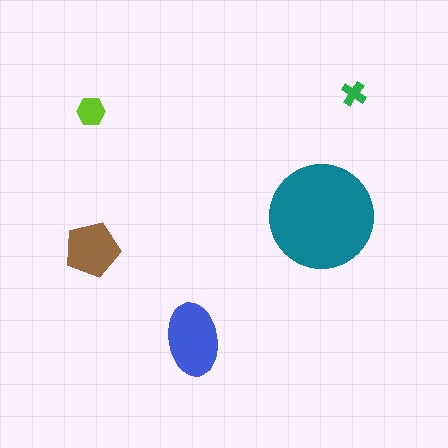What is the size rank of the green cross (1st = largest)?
5th.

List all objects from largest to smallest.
The teal circle, the blue ellipse, the brown pentagon, the lime hexagon, the green cross.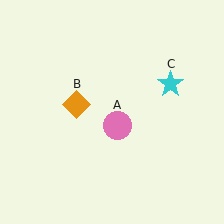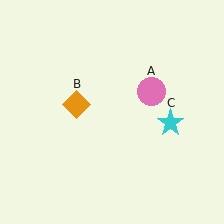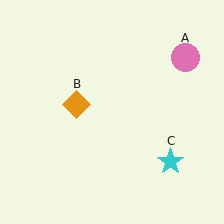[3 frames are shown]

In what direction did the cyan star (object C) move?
The cyan star (object C) moved down.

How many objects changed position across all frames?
2 objects changed position: pink circle (object A), cyan star (object C).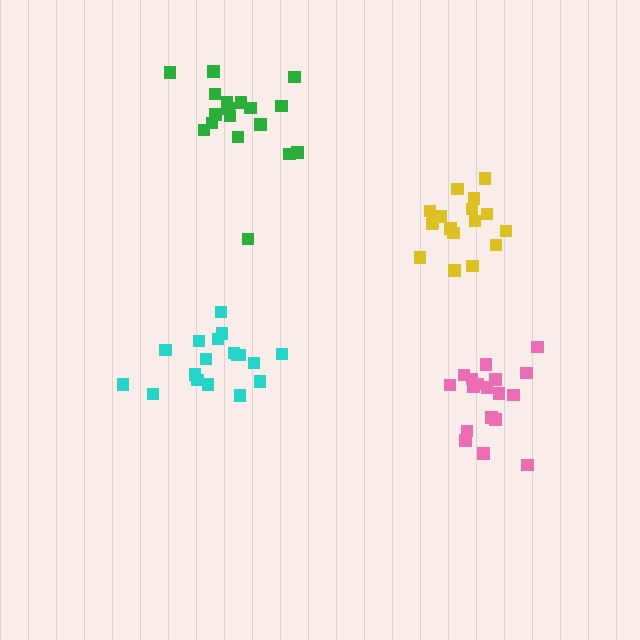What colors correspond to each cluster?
The clusters are colored: cyan, yellow, green, pink.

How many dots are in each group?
Group 1: 19 dots, Group 2: 17 dots, Group 3: 18 dots, Group 4: 18 dots (72 total).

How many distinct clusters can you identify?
There are 4 distinct clusters.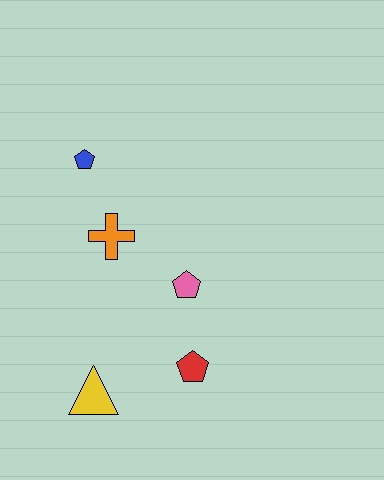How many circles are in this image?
There are no circles.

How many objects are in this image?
There are 5 objects.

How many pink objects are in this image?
There is 1 pink object.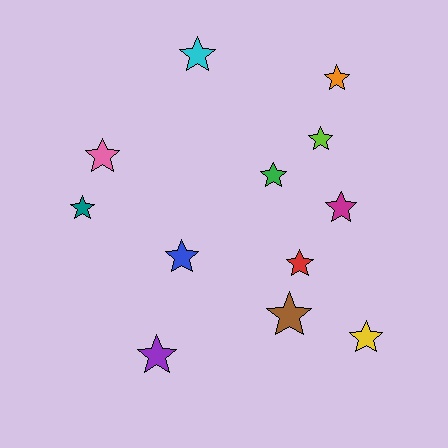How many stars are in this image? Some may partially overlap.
There are 12 stars.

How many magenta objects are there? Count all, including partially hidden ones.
There is 1 magenta object.